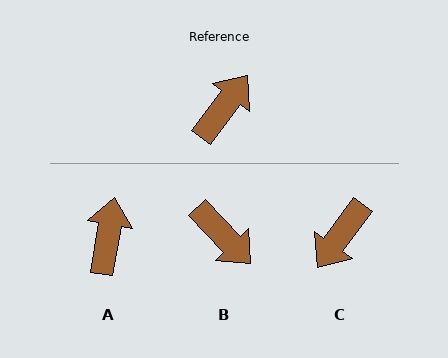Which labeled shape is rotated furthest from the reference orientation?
C, about 179 degrees away.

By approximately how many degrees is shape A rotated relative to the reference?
Approximately 27 degrees counter-clockwise.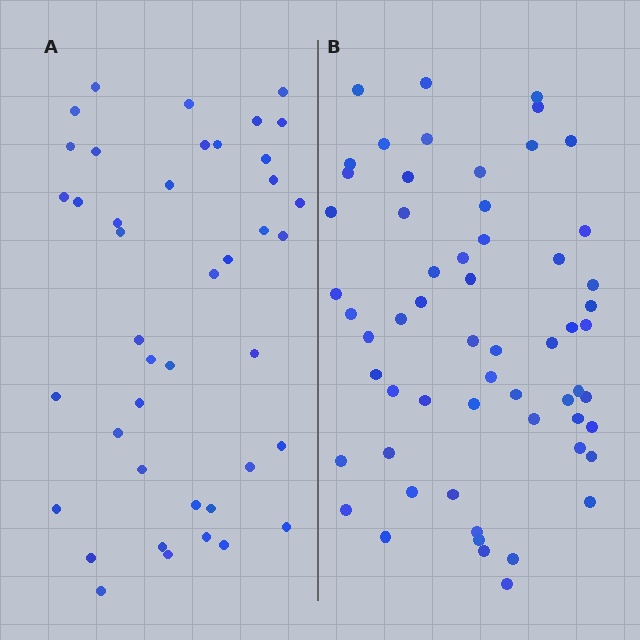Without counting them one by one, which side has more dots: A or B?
Region B (the right region) has more dots.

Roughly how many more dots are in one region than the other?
Region B has approximately 15 more dots than region A.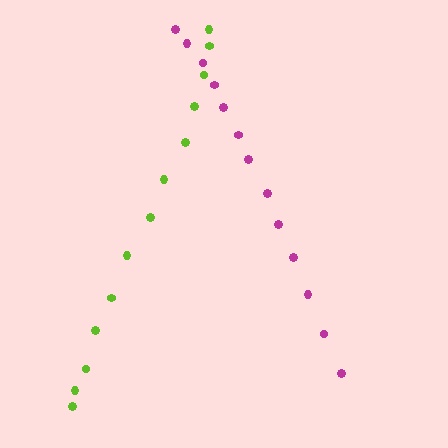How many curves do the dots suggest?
There are 2 distinct paths.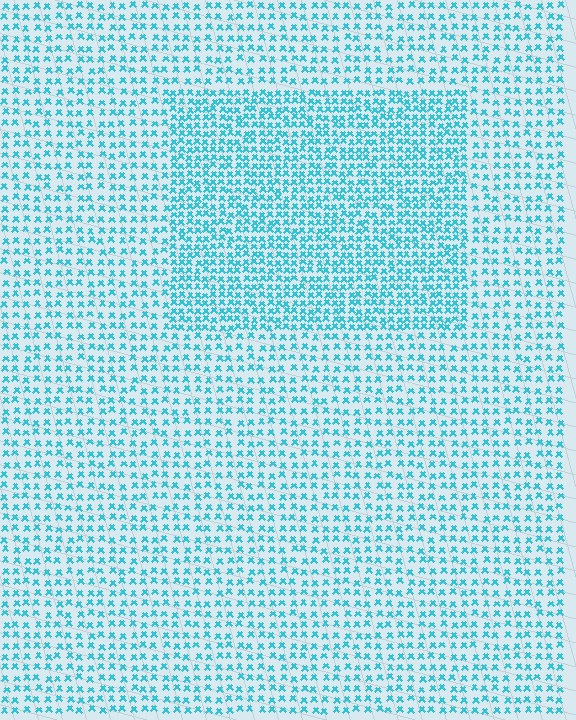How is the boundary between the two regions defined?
The boundary is defined by a change in element density (approximately 1.7x ratio). All elements are the same color, size, and shape.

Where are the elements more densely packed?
The elements are more densely packed inside the rectangle boundary.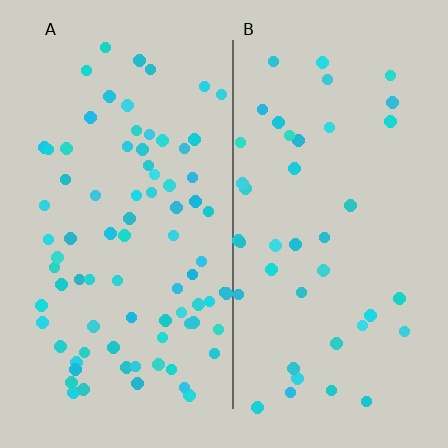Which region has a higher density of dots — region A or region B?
A (the left).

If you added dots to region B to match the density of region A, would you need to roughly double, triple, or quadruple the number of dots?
Approximately double.